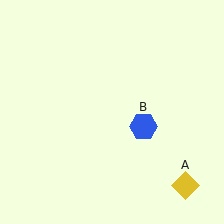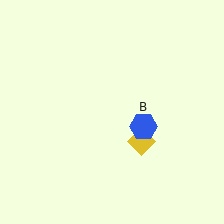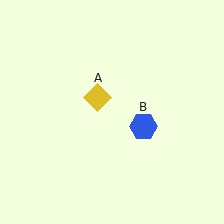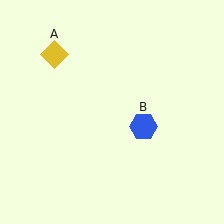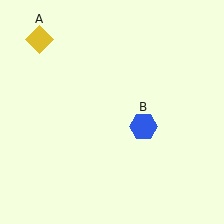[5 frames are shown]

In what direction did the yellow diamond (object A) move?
The yellow diamond (object A) moved up and to the left.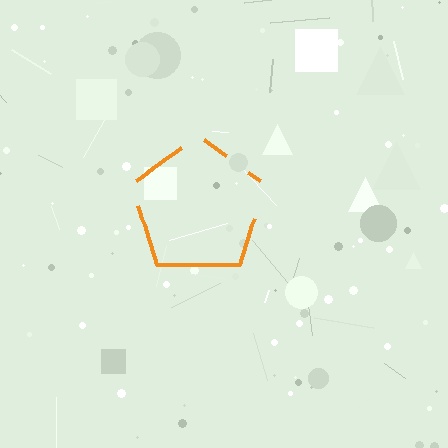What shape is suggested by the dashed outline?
The dashed outline suggests a pentagon.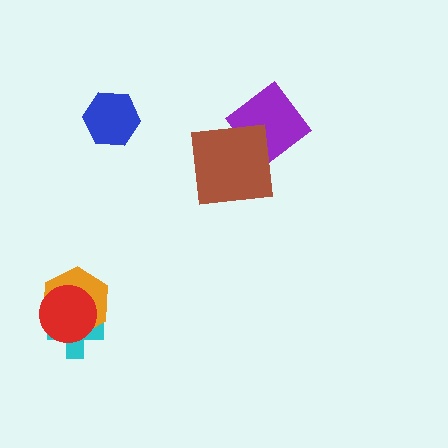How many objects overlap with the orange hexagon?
2 objects overlap with the orange hexagon.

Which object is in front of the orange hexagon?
The red circle is in front of the orange hexagon.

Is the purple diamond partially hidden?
Yes, it is partially covered by another shape.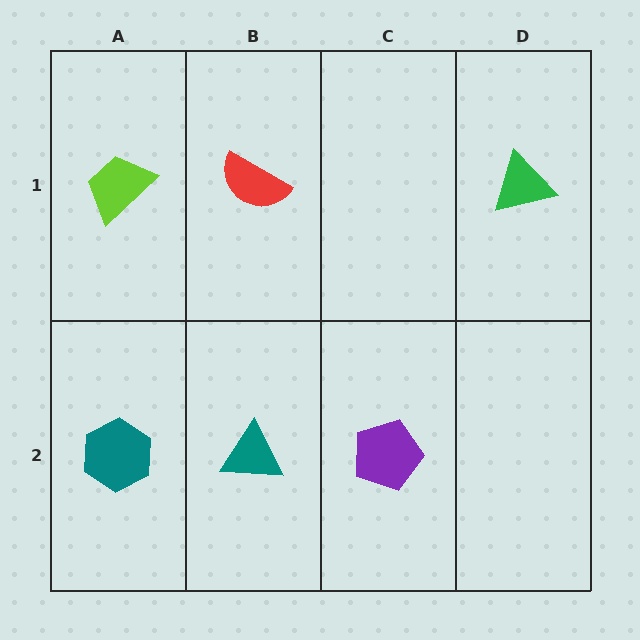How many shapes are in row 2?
3 shapes.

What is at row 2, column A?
A teal hexagon.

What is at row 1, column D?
A green triangle.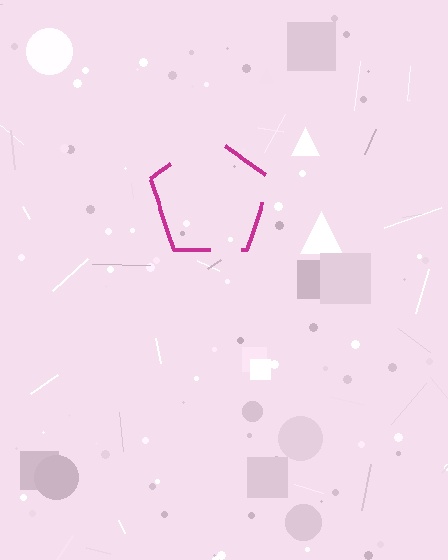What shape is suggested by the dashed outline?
The dashed outline suggests a pentagon.